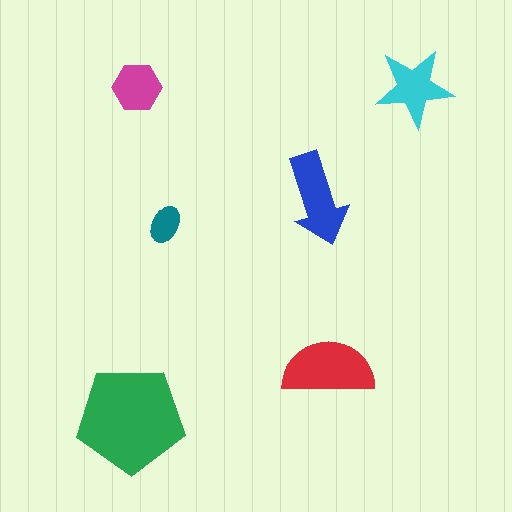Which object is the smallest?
The teal ellipse.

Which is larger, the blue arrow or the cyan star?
The blue arrow.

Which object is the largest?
The green pentagon.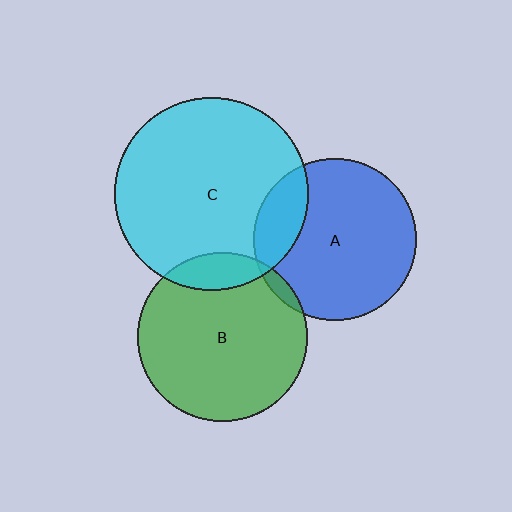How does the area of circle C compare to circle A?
Approximately 1.4 times.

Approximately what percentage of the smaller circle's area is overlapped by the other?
Approximately 5%.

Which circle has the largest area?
Circle C (cyan).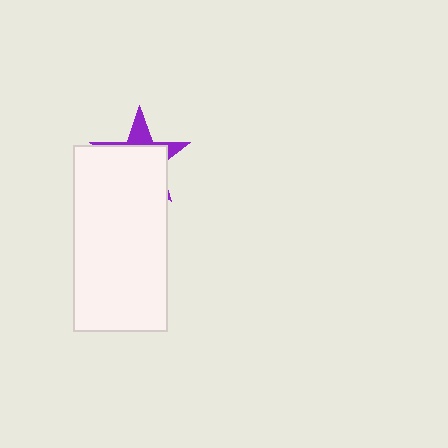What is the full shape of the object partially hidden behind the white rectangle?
The partially hidden object is a purple star.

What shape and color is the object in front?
The object in front is a white rectangle.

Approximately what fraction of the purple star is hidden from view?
Roughly 70% of the purple star is hidden behind the white rectangle.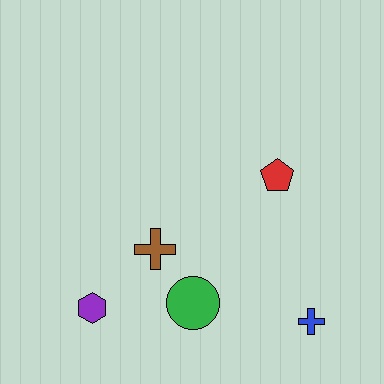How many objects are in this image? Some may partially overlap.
There are 5 objects.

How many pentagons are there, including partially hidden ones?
There is 1 pentagon.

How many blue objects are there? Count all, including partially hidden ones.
There is 1 blue object.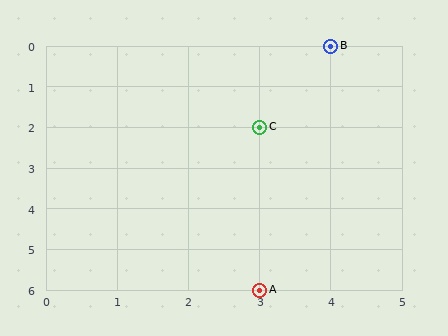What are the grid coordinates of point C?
Point C is at grid coordinates (3, 2).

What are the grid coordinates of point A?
Point A is at grid coordinates (3, 6).